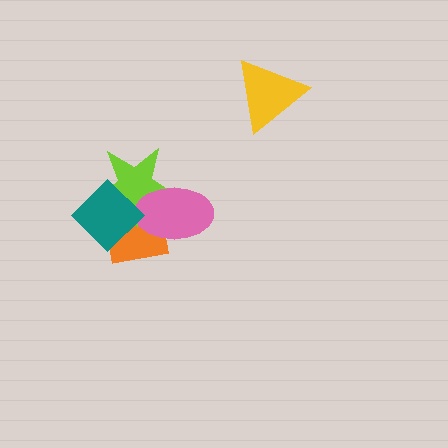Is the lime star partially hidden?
Yes, it is partially covered by another shape.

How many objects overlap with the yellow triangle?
0 objects overlap with the yellow triangle.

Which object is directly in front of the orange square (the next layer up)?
The lime star is directly in front of the orange square.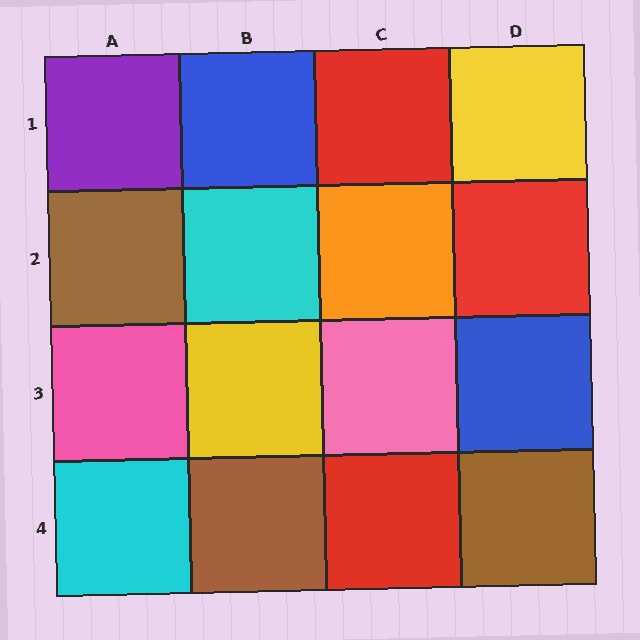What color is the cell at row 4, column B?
Brown.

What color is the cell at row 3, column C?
Pink.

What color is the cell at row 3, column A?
Pink.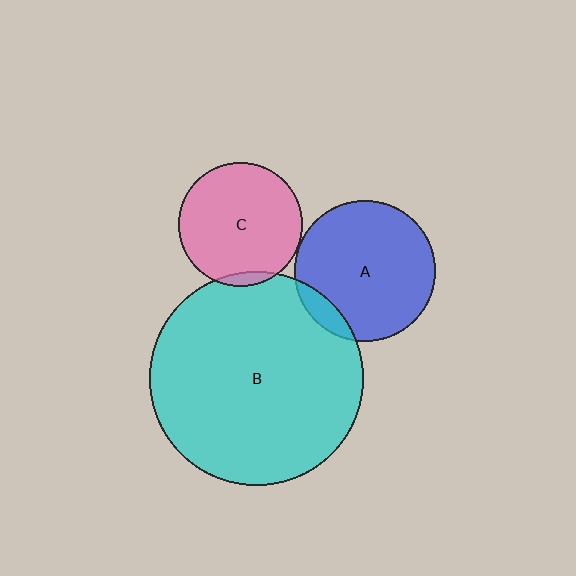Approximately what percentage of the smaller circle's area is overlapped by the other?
Approximately 10%.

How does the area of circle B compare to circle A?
Approximately 2.3 times.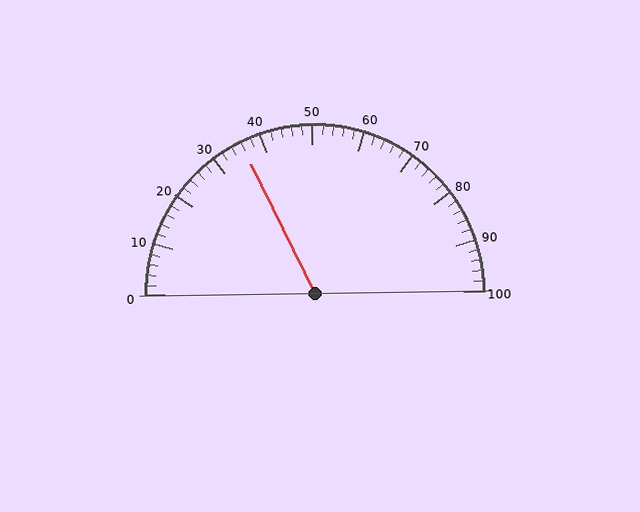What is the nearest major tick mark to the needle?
The nearest major tick mark is 40.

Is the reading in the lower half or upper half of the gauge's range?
The reading is in the lower half of the range (0 to 100).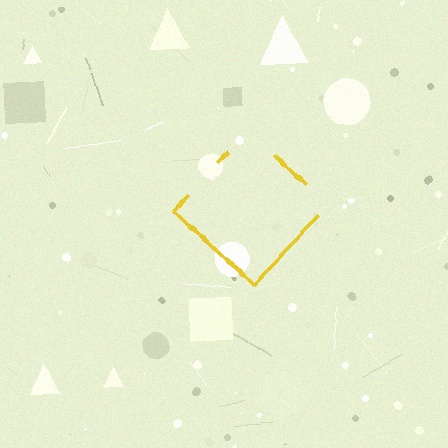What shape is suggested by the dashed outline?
The dashed outline suggests a diamond.